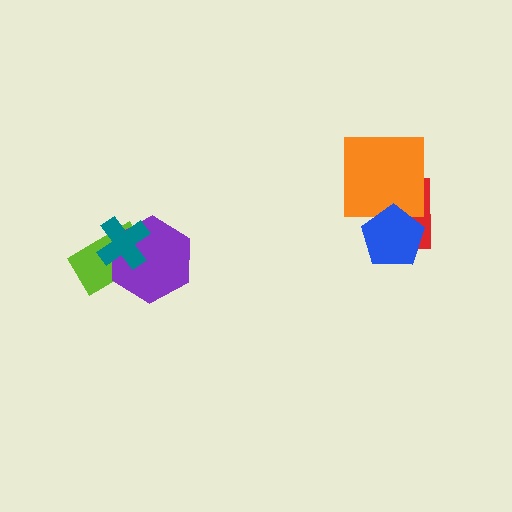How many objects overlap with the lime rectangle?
2 objects overlap with the lime rectangle.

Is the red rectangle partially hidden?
Yes, it is partially covered by another shape.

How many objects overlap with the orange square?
2 objects overlap with the orange square.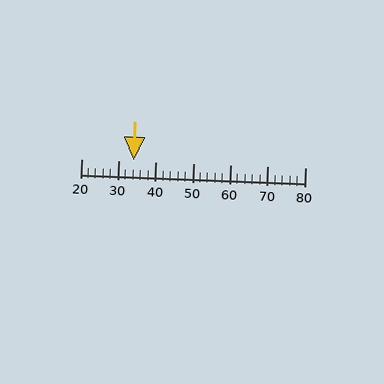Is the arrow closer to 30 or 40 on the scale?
The arrow is closer to 30.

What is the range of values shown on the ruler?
The ruler shows values from 20 to 80.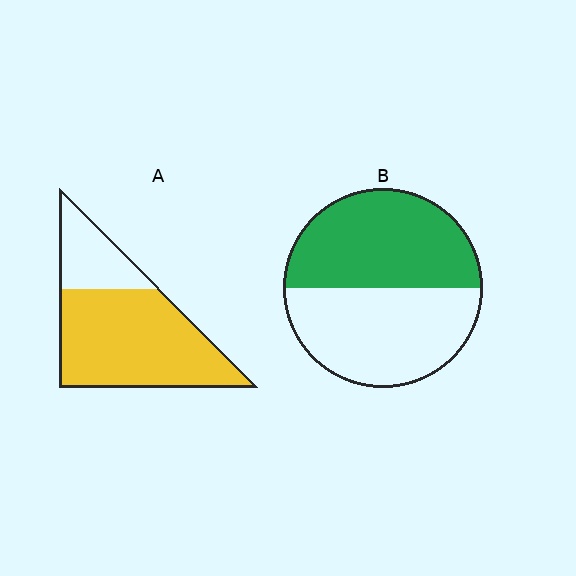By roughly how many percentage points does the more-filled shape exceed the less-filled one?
By roughly 25 percentage points (A over B).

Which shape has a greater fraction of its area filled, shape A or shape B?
Shape A.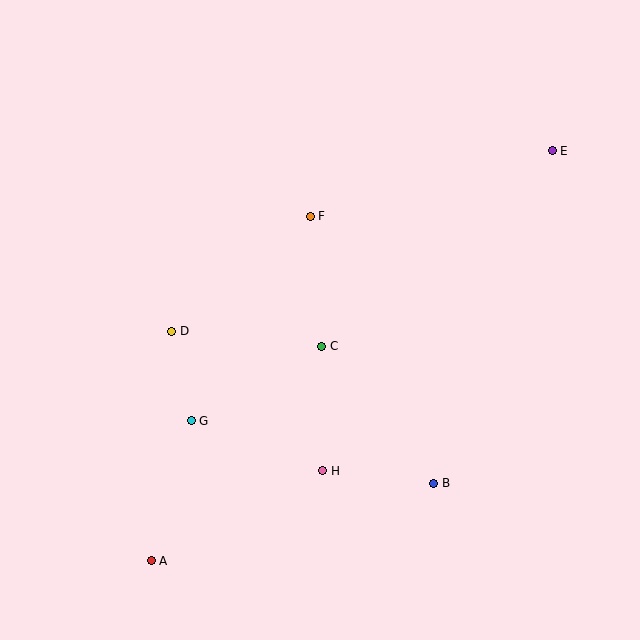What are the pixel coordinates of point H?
Point H is at (323, 471).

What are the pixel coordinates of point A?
Point A is at (151, 561).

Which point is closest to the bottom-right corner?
Point B is closest to the bottom-right corner.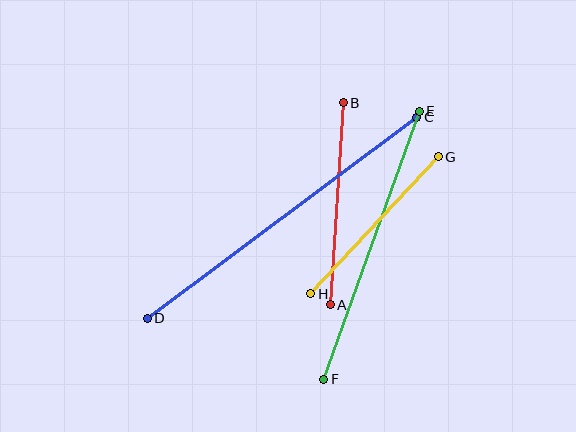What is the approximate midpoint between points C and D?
The midpoint is at approximately (282, 218) pixels.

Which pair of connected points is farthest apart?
Points C and D are farthest apart.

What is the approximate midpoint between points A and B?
The midpoint is at approximately (337, 204) pixels.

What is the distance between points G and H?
The distance is approximately 188 pixels.